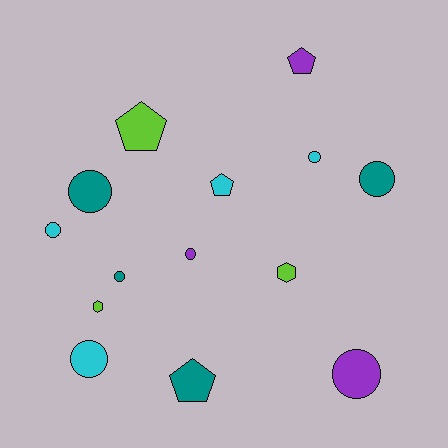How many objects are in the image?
There are 14 objects.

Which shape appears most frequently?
Circle, with 8 objects.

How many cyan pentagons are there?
There is 1 cyan pentagon.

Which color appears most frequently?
Cyan, with 4 objects.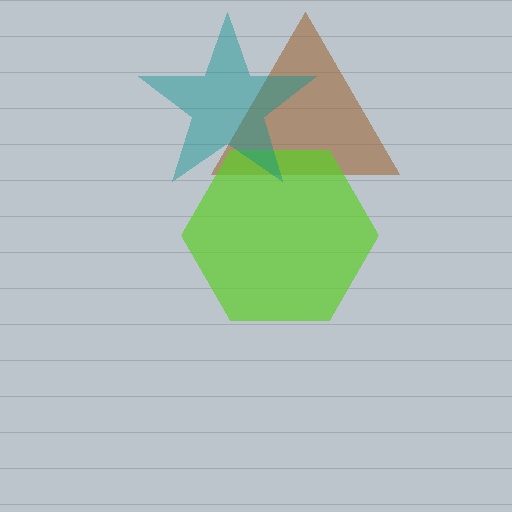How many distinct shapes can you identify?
There are 3 distinct shapes: a brown triangle, a lime hexagon, a teal star.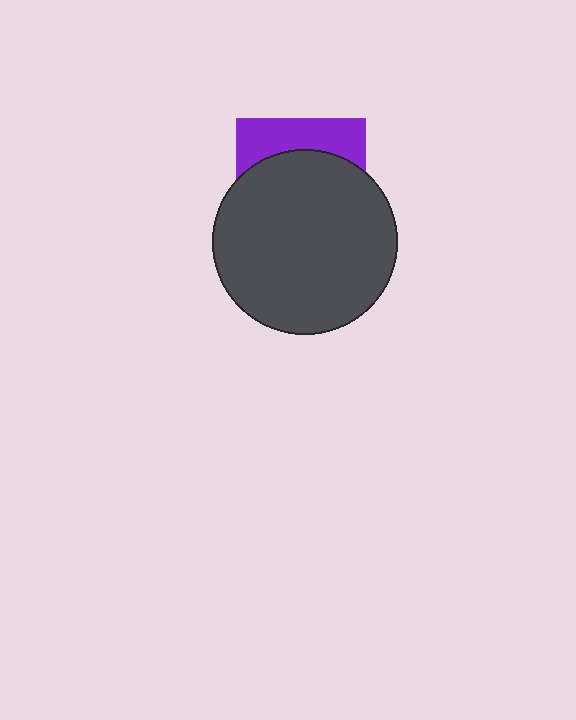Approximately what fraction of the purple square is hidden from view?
Roughly 69% of the purple square is hidden behind the dark gray circle.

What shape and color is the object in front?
The object in front is a dark gray circle.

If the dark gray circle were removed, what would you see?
You would see the complete purple square.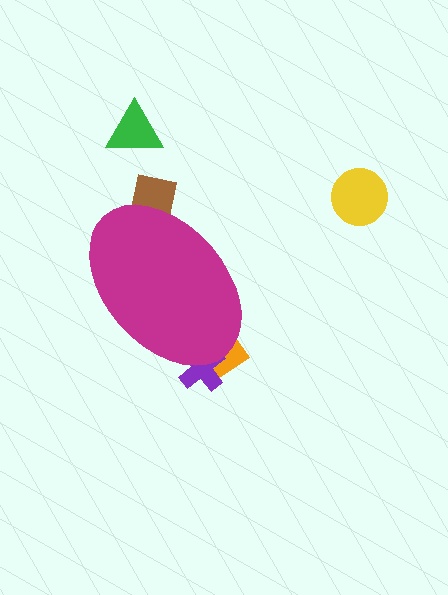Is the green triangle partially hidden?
No, the green triangle is fully visible.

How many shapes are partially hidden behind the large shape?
3 shapes are partially hidden.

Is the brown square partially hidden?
Yes, the brown square is partially hidden behind the magenta ellipse.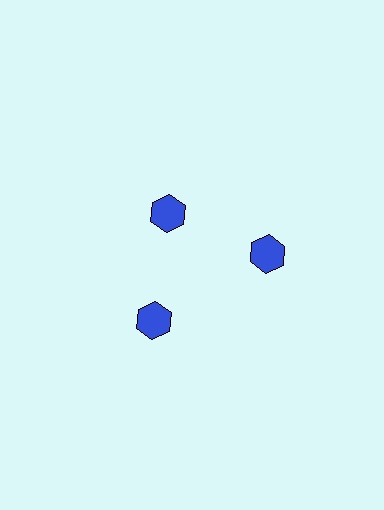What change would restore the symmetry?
The symmetry would be restored by moving it outward, back onto the ring so that all 3 hexagons sit at equal angles and equal distance from the center.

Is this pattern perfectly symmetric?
No. The 3 blue hexagons are arranged in a ring, but one element near the 11 o'clock position is pulled inward toward the center, breaking the 3-fold rotational symmetry.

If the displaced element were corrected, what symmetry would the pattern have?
It would have 3-fold rotational symmetry — the pattern would map onto itself every 120 degrees.